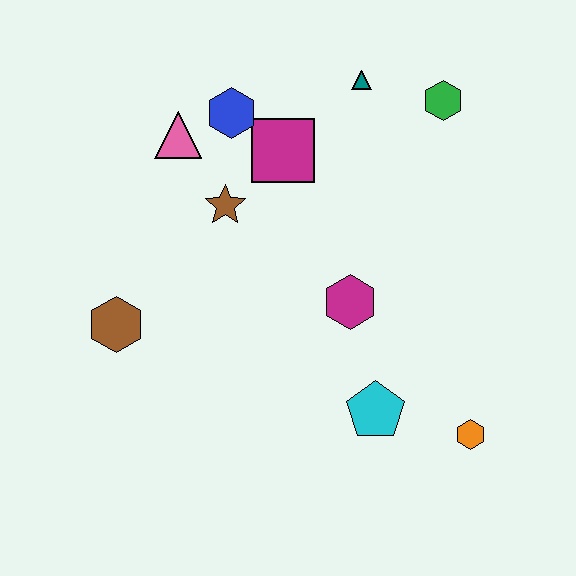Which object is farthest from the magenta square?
The orange hexagon is farthest from the magenta square.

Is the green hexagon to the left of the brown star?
No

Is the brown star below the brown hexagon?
No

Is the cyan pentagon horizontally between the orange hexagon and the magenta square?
Yes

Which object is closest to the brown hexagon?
The brown star is closest to the brown hexagon.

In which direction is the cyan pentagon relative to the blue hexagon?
The cyan pentagon is below the blue hexagon.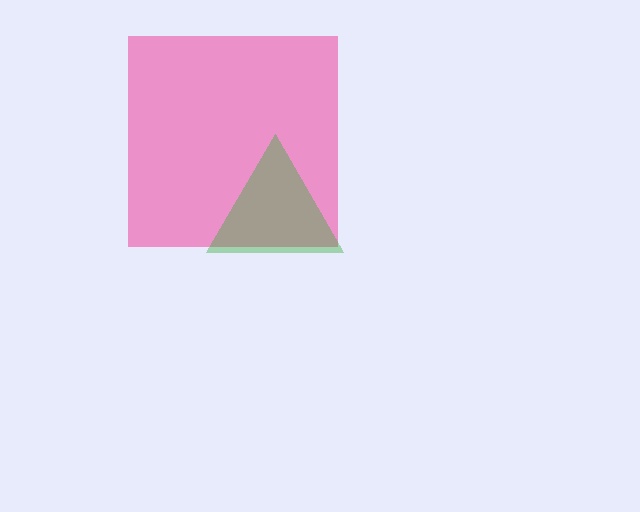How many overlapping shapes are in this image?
There are 2 overlapping shapes in the image.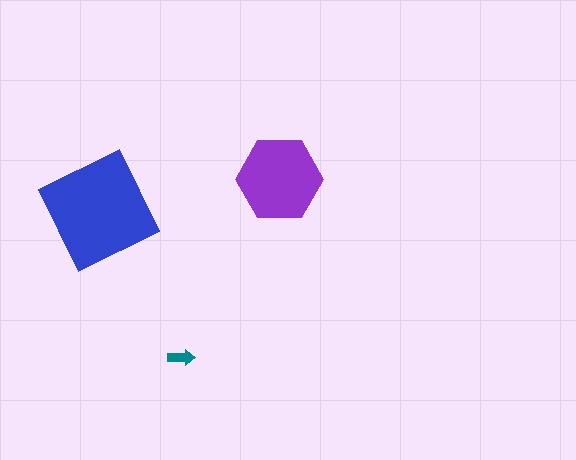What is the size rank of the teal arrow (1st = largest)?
3rd.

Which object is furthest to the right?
The purple hexagon is rightmost.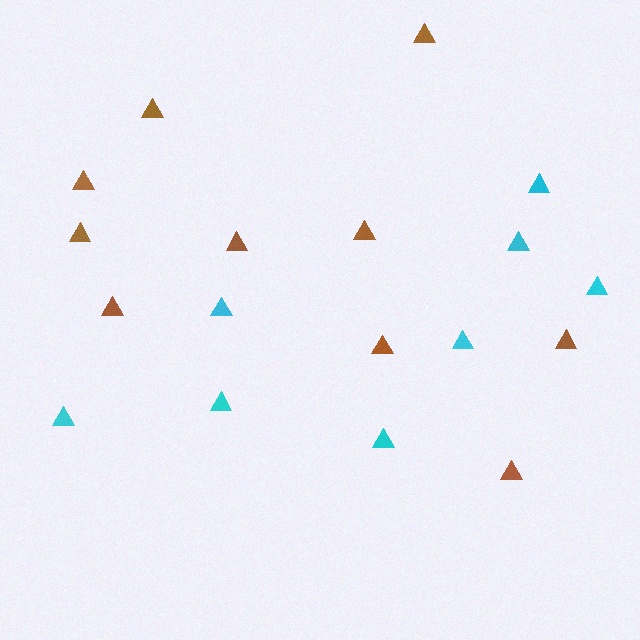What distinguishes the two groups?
There are 2 groups: one group of brown triangles (10) and one group of cyan triangles (8).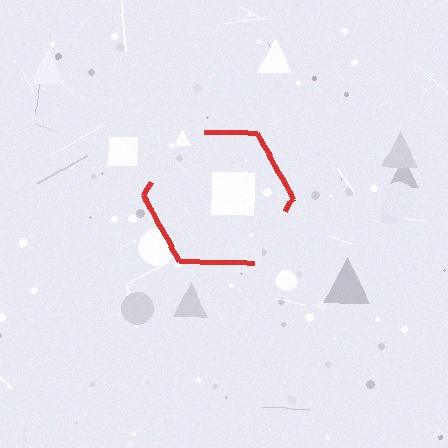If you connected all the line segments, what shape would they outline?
They would outline a hexagon.